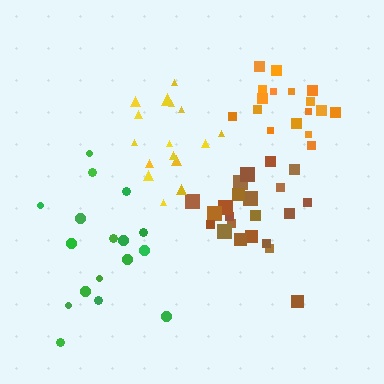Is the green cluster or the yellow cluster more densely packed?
Yellow.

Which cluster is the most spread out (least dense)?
Green.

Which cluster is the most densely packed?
Orange.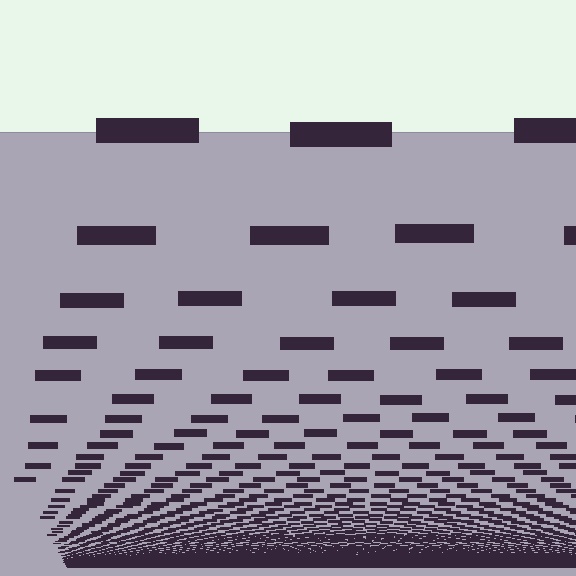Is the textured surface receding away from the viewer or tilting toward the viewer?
The surface appears to tilt toward the viewer. Texture elements get larger and sparser toward the top.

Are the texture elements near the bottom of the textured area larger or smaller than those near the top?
Smaller. The gradient is inverted — elements near the bottom are smaller and denser.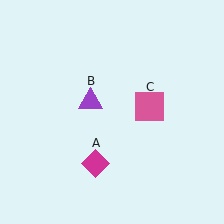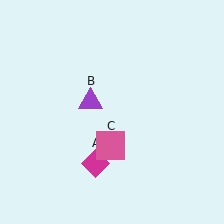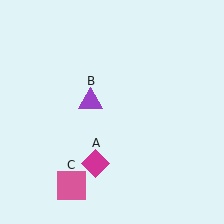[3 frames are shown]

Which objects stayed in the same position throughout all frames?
Magenta diamond (object A) and purple triangle (object B) remained stationary.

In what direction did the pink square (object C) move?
The pink square (object C) moved down and to the left.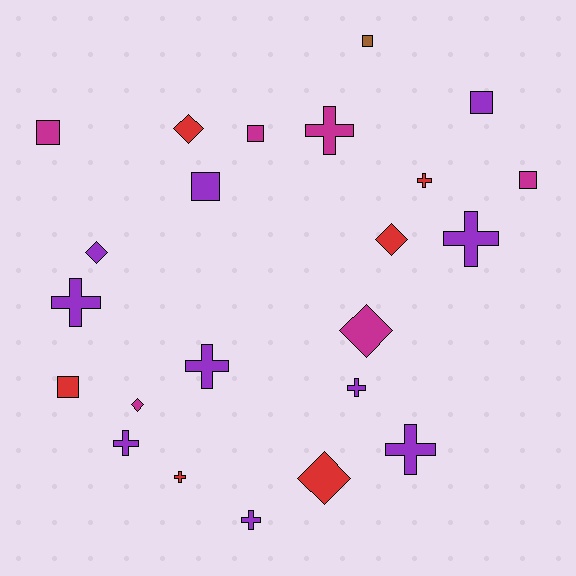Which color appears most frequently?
Purple, with 10 objects.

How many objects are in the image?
There are 23 objects.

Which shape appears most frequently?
Cross, with 10 objects.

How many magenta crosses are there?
There is 1 magenta cross.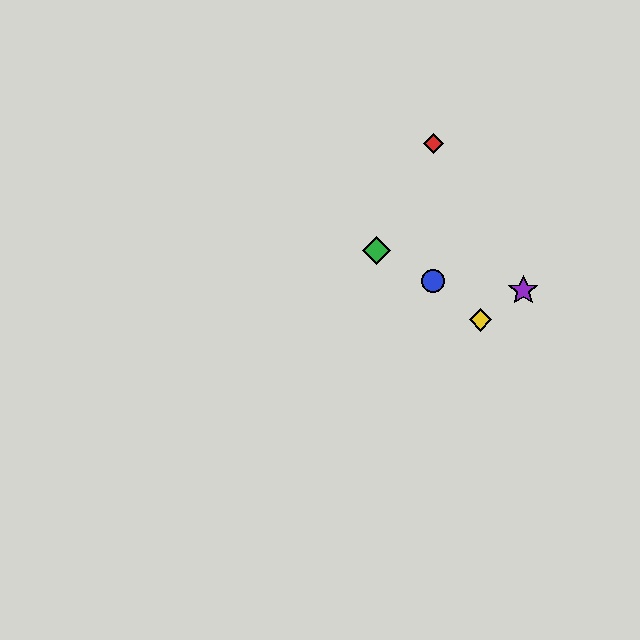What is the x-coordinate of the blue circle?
The blue circle is at x≈433.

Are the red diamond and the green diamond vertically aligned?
No, the red diamond is at x≈433 and the green diamond is at x≈376.